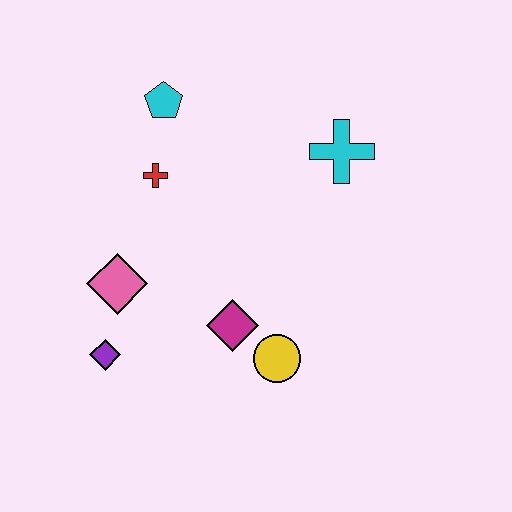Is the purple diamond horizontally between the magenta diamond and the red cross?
No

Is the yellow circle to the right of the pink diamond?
Yes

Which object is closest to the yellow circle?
The magenta diamond is closest to the yellow circle.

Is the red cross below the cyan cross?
Yes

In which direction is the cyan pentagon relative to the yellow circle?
The cyan pentagon is above the yellow circle.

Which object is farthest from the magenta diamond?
The cyan pentagon is farthest from the magenta diamond.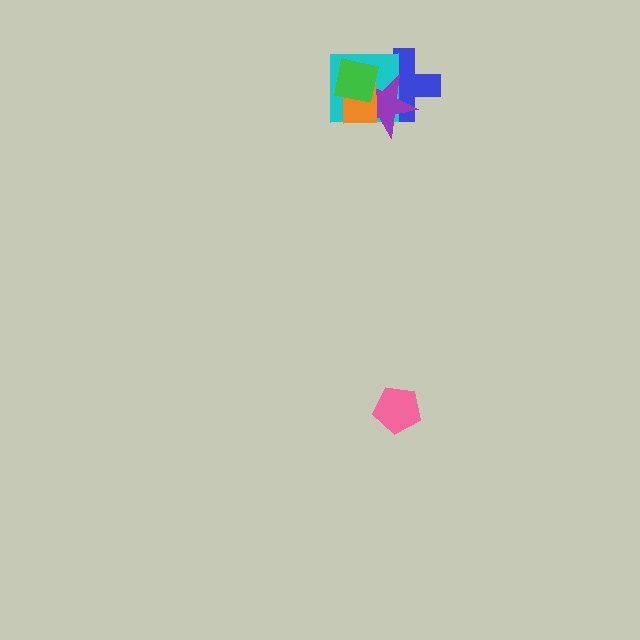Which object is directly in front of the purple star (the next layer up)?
The orange rectangle is directly in front of the purple star.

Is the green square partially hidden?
No, no other shape covers it.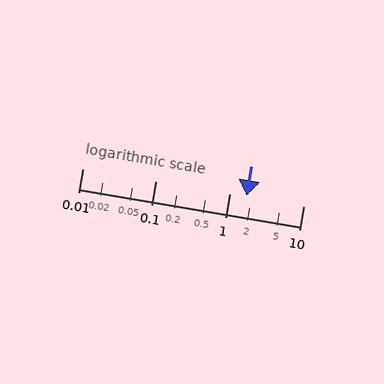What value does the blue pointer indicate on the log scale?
The pointer indicates approximately 1.7.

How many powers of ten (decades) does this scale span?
The scale spans 3 decades, from 0.01 to 10.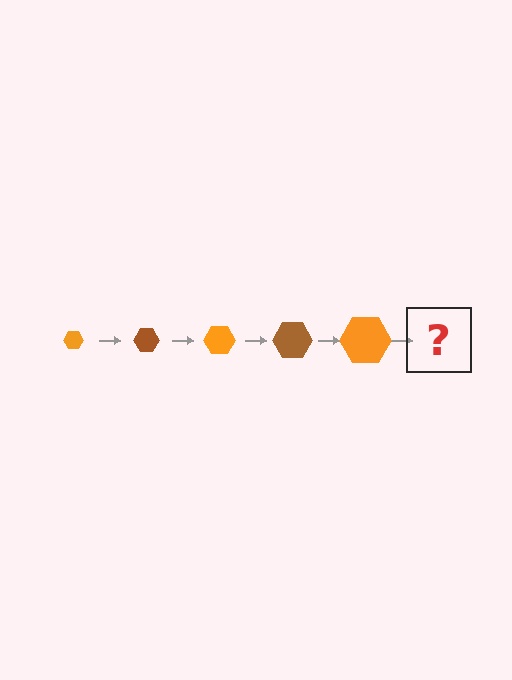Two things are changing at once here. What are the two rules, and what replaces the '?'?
The two rules are that the hexagon grows larger each step and the color cycles through orange and brown. The '?' should be a brown hexagon, larger than the previous one.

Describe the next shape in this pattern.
It should be a brown hexagon, larger than the previous one.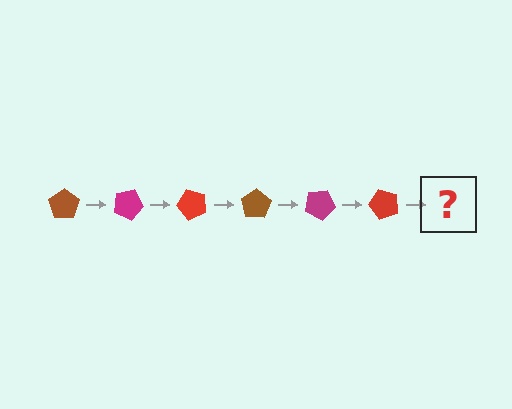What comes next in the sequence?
The next element should be a brown pentagon, rotated 150 degrees from the start.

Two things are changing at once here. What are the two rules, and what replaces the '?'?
The two rules are that it rotates 25 degrees each step and the color cycles through brown, magenta, and red. The '?' should be a brown pentagon, rotated 150 degrees from the start.